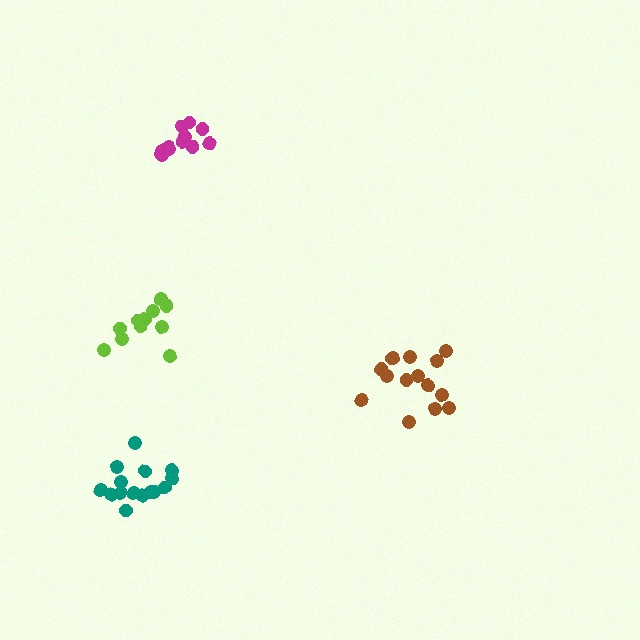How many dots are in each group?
Group 1: 12 dots, Group 2: 15 dots, Group 3: 11 dots, Group 4: 15 dots (53 total).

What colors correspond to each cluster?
The clusters are colored: magenta, teal, lime, brown.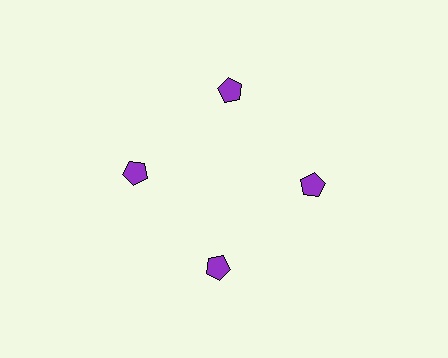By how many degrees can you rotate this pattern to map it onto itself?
The pattern maps onto itself every 90 degrees of rotation.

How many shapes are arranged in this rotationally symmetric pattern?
There are 4 shapes, arranged in 4 groups of 1.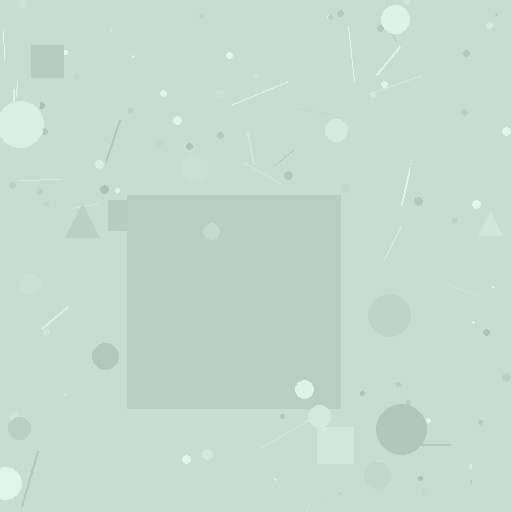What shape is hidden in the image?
A square is hidden in the image.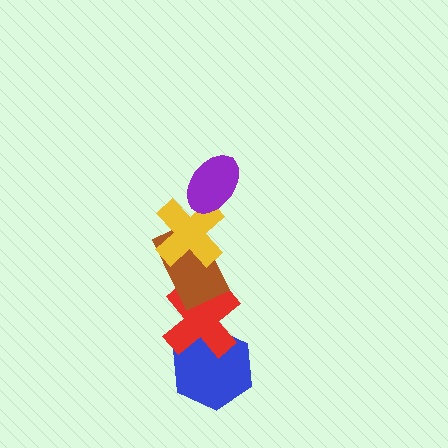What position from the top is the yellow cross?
The yellow cross is 2nd from the top.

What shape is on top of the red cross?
The brown rectangle is on top of the red cross.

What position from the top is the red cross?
The red cross is 4th from the top.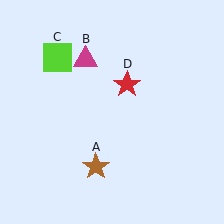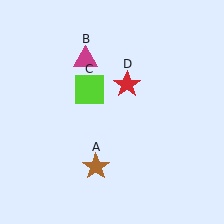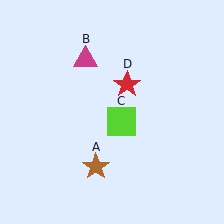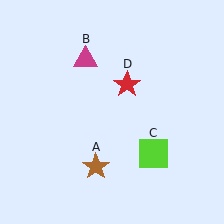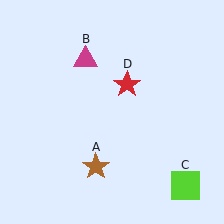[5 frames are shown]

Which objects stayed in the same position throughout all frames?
Brown star (object A) and magenta triangle (object B) and red star (object D) remained stationary.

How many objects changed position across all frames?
1 object changed position: lime square (object C).